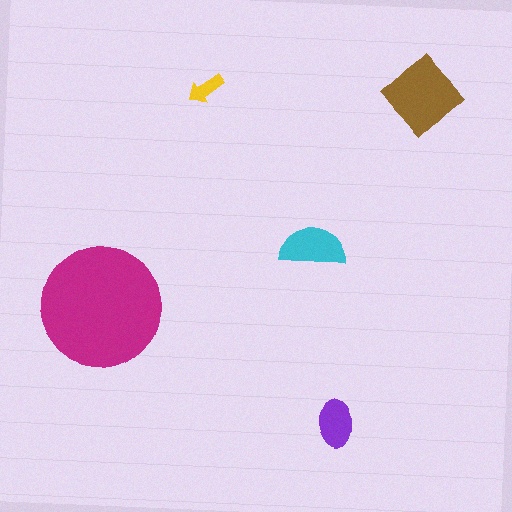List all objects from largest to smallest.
The magenta circle, the brown diamond, the cyan semicircle, the purple ellipse, the yellow arrow.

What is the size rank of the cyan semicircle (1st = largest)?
3rd.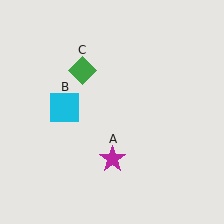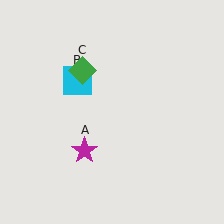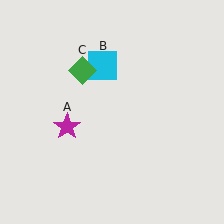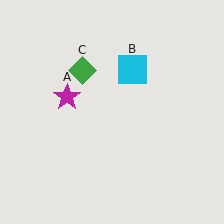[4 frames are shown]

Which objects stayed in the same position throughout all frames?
Green diamond (object C) remained stationary.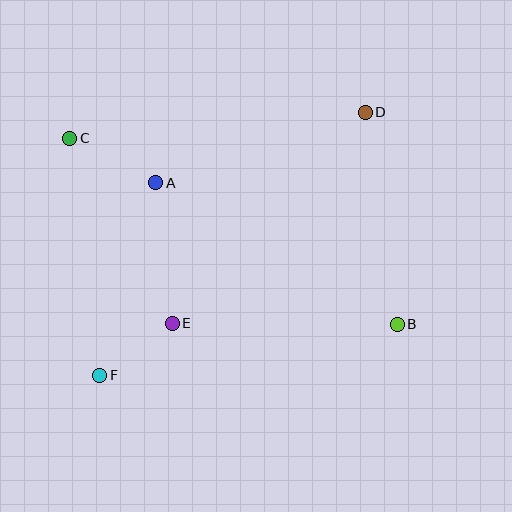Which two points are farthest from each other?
Points B and C are farthest from each other.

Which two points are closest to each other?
Points E and F are closest to each other.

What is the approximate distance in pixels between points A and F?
The distance between A and F is approximately 201 pixels.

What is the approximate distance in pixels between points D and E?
The distance between D and E is approximately 286 pixels.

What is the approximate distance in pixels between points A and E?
The distance between A and E is approximately 142 pixels.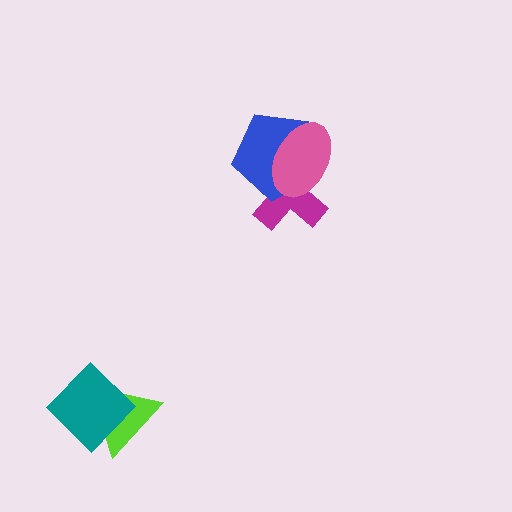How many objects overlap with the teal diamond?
1 object overlaps with the teal diamond.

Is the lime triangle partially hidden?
Yes, it is partially covered by another shape.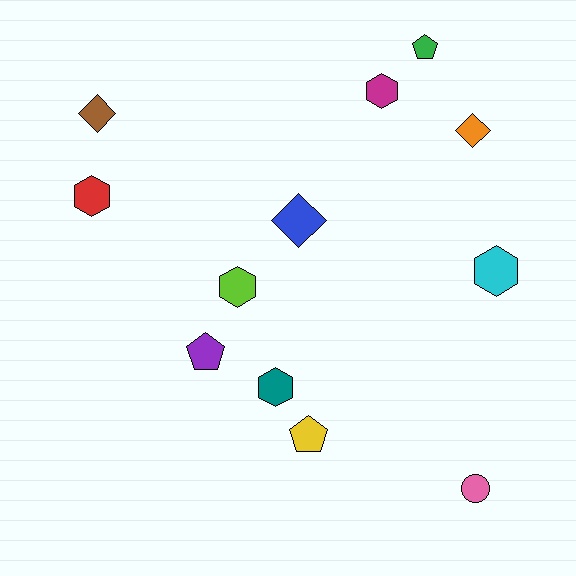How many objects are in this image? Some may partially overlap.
There are 12 objects.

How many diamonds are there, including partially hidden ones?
There are 3 diamonds.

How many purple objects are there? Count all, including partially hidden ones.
There is 1 purple object.